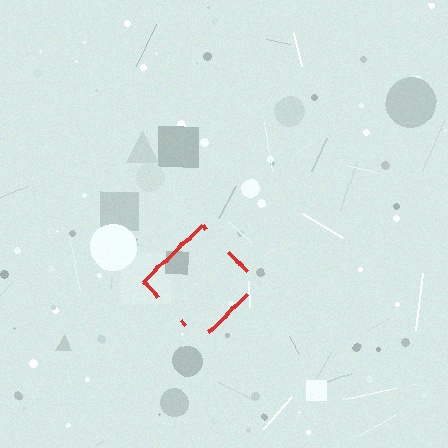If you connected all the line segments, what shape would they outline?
They would outline a diamond.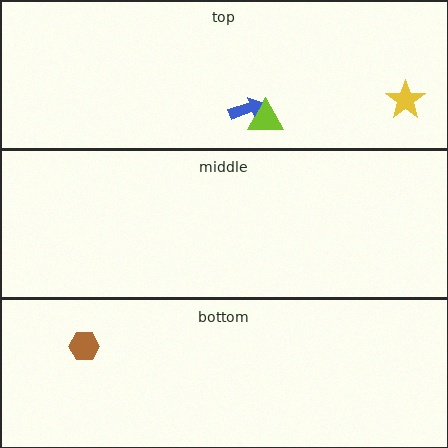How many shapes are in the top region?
3.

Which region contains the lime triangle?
The top region.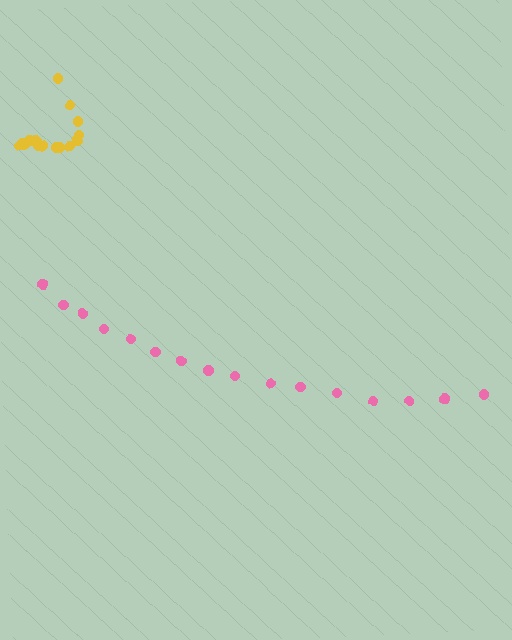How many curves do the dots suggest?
There are 2 distinct paths.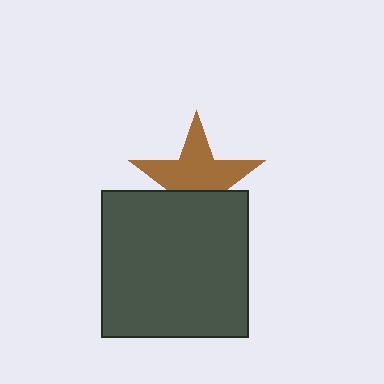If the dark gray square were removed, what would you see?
You would see the complete brown star.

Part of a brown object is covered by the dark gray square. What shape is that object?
It is a star.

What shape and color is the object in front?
The object in front is a dark gray square.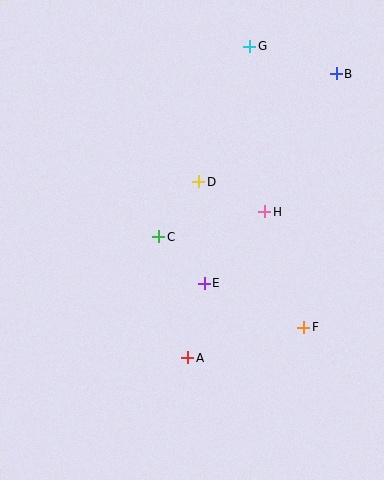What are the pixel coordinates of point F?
Point F is at (304, 327).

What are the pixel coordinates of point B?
Point B is at (336, 74).